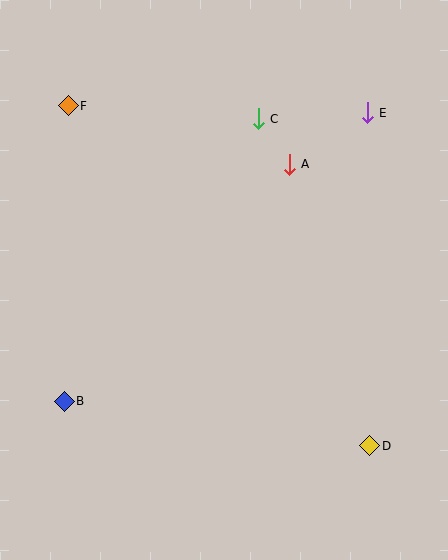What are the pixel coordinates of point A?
Point A is at (289, 164).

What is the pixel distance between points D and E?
The distance between D and E is 333 pixels.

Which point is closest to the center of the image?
Point A at (289, 164) is closest to the center.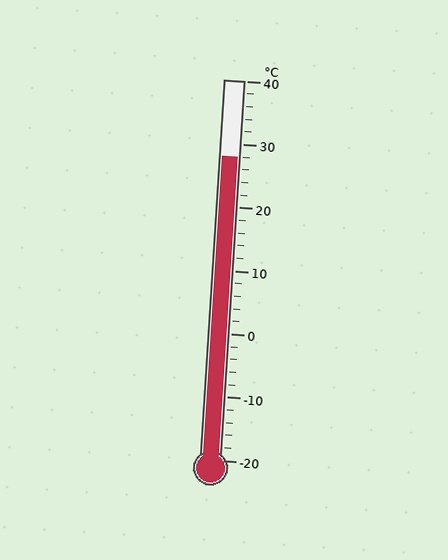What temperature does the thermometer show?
The thermometer shows approximately 28°C.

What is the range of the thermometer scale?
The thermometer scale ranges from -20°C to 40°C.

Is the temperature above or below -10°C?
The temperature is above -10°C.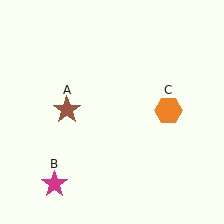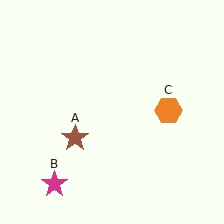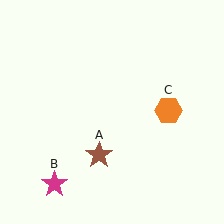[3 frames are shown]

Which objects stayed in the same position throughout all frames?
Magenta star (object B) and orange hexagon (object C) remained stationary.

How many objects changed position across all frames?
1 object changed position: brown star (object A).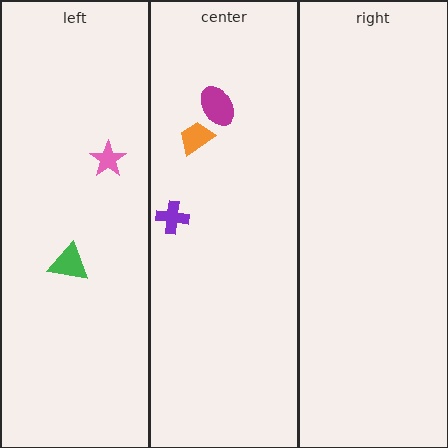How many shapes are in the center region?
3.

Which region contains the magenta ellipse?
The center region.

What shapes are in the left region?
The green triangle, the pink star.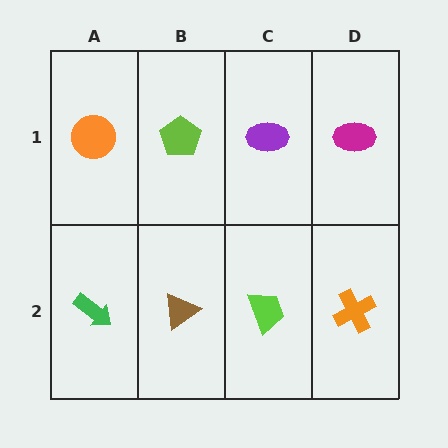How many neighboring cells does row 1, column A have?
2.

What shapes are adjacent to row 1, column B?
A brown triangle (row 2, column B), an orange circle (row 1, column A), a purple ellipse (row 1, column C).